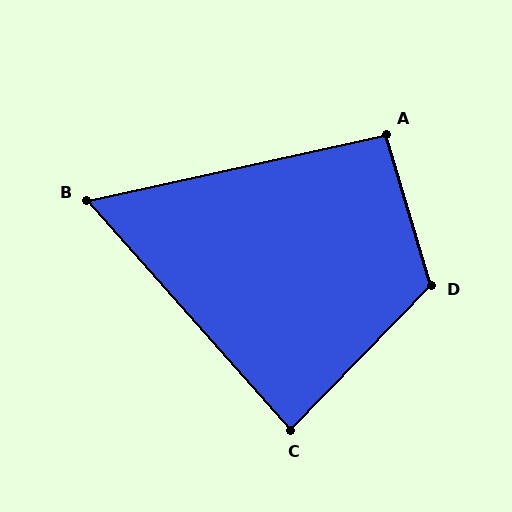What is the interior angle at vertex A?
Approximately 94 degrees (approximately right).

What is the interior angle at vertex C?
Approximately 86 degrees (approximately right).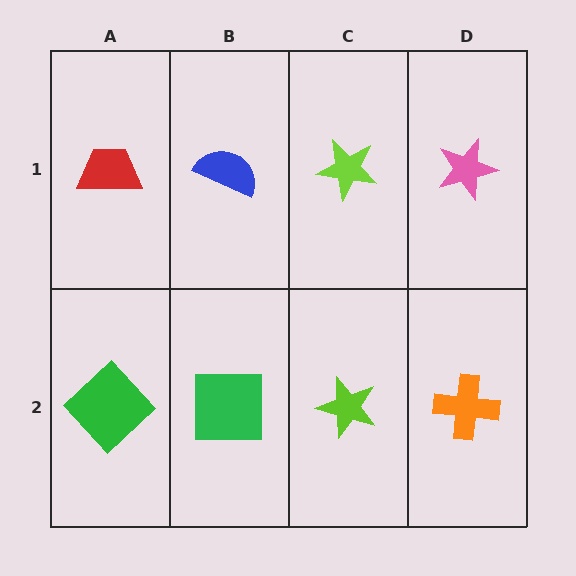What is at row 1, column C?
A lime star.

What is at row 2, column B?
A green square.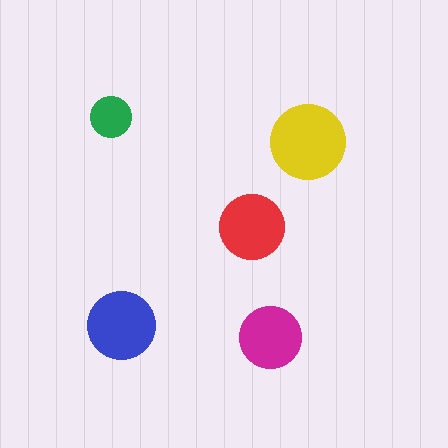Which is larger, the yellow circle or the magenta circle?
The yellow one.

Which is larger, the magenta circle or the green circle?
The magenta one.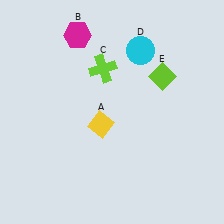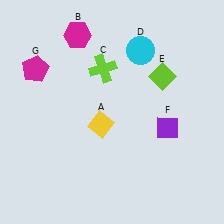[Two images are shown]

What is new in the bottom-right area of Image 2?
A purple diamond (F) was added in the bottom-right area of Image 2.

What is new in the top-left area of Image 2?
A magenta pentagon (G) was added in the top-left area of Image 2.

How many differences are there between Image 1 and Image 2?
There are 2 differences between the two images.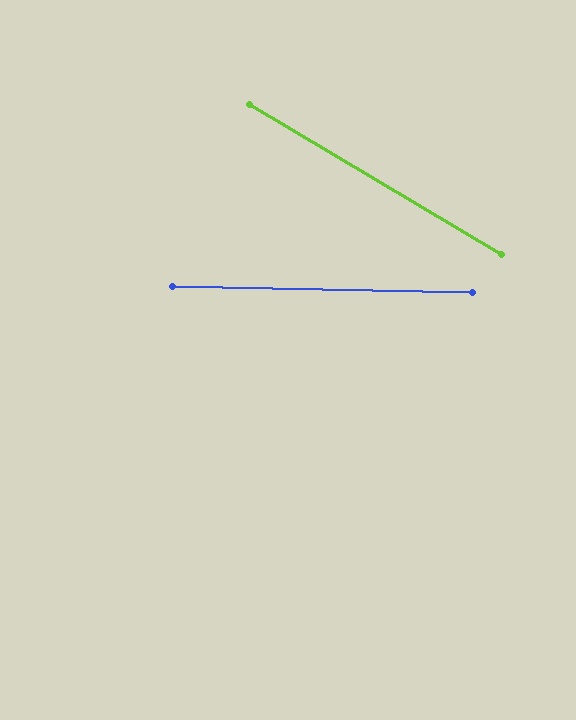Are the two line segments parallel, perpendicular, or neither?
Neither parallel nor perpendicular — they differ by about 30°.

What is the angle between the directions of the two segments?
Approximately 30 degrees.